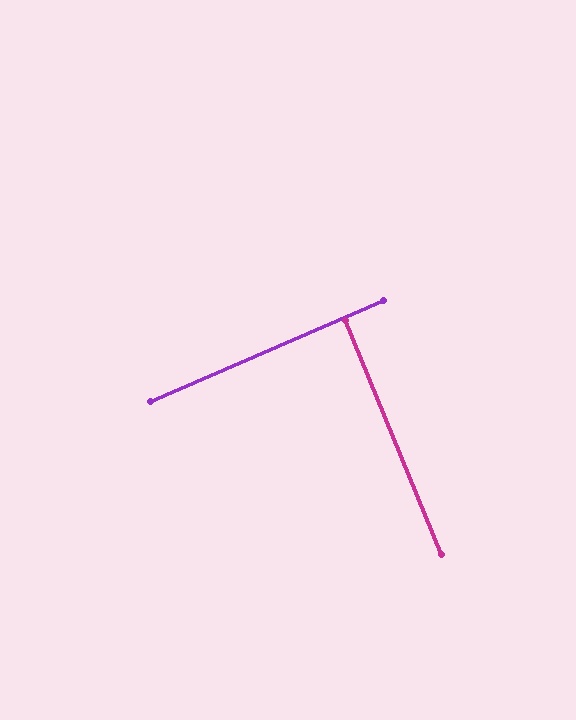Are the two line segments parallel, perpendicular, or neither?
Perpendicular — they meet at approximately 89°.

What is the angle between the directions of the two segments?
Approximately 89 degrees.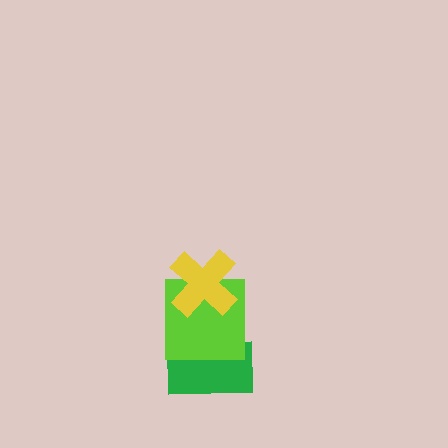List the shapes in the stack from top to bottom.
From top to bottom: the yellow cross, the lime square, the green rectangle.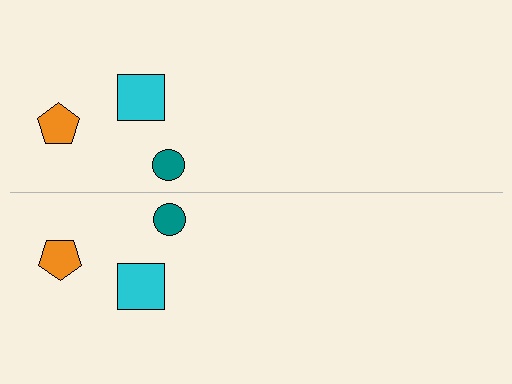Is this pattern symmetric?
Yes, this pattern has bilateral (reflection) symmetry.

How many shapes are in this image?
There are 6 shapes in this image.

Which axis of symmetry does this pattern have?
The pattern has a horizontal axis of symmetry running through the center of the image.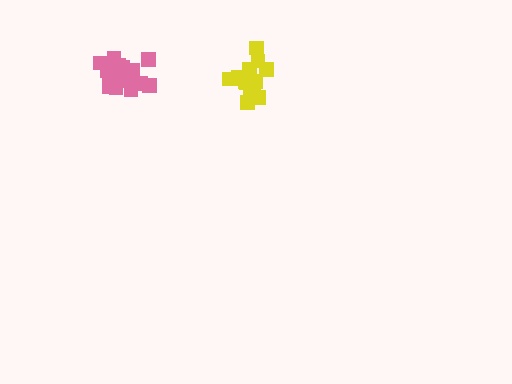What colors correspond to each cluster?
The clusters are colored: yellow, pink.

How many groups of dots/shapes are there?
There are 2 groups.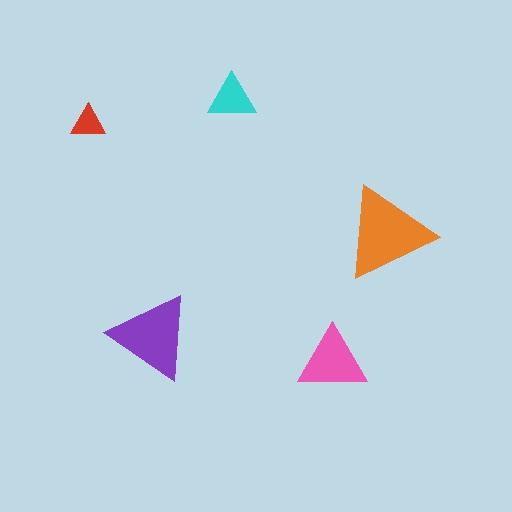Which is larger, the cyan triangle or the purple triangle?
The purple one.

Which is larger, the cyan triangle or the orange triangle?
The orange one.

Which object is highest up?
The cyan triangle is topmost.